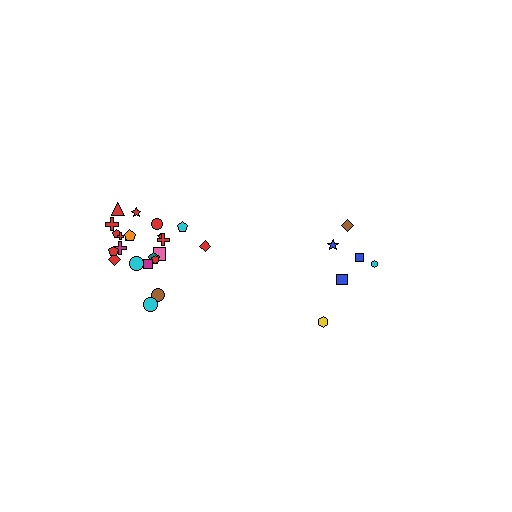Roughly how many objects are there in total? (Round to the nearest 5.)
Roughly 30 objects in total.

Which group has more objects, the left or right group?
The left group.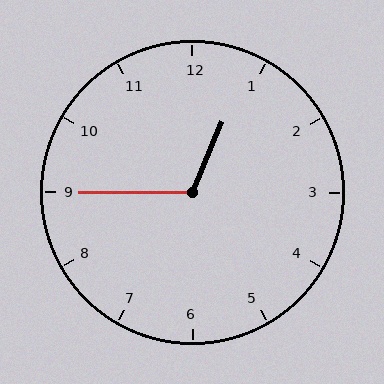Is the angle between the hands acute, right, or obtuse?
It is obtuse.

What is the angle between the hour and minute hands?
Approximately 112 degrees.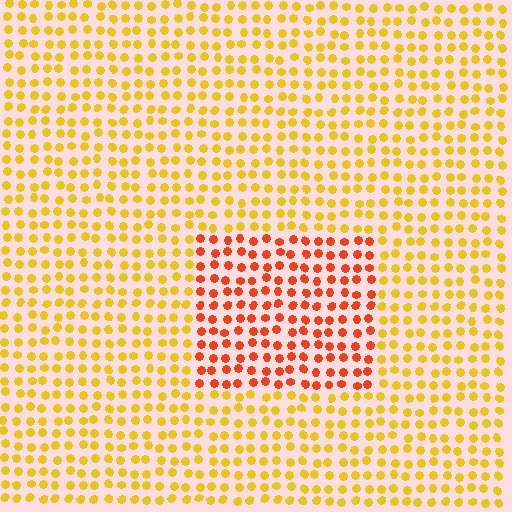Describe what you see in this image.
The image is filled with small yellow elements in a uniform arrangement. A rectangle-shaped region is visible where the elements are tinted to a slightly different hue, forming a subtle color boundary.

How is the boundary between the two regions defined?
The boundary is defined purely by a slight shift in hue (about 40 degrees). Spacing, size, and orientation are identical on both sides.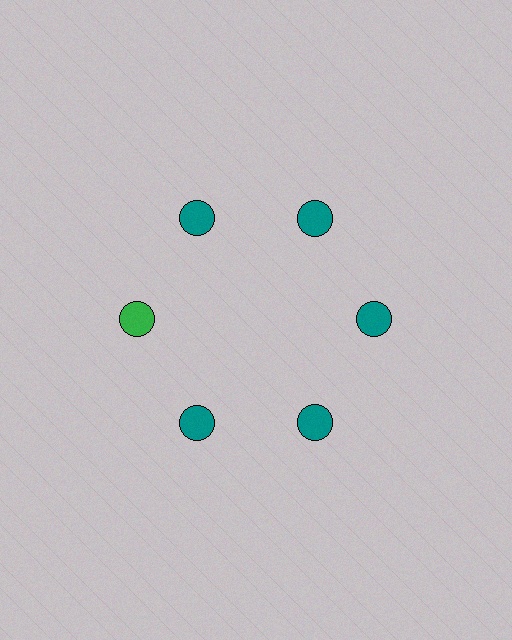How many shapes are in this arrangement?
There are 6 shapes arranged in a ring pattern.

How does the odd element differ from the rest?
It has a different color: green instead of teal.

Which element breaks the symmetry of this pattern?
The green circle at roughly the 9 o'clock position breaks the symmetry. All other shapes are teal circles.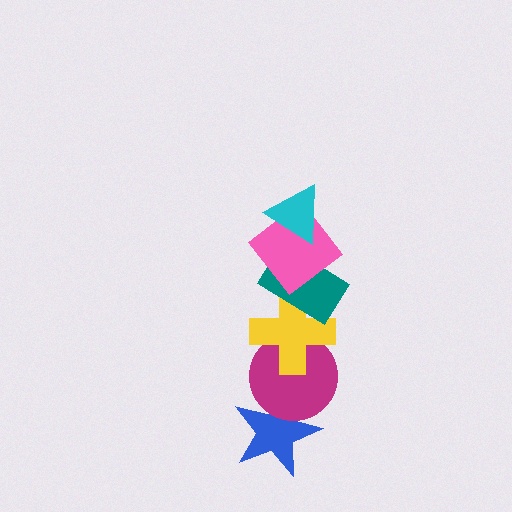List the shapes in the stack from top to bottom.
From top to bottom: the cyan triangle, the pink diamond, the teal rectangle, the yellow cross, the magenta circle, the blue star.